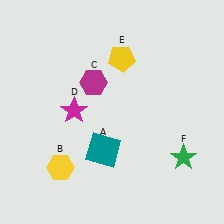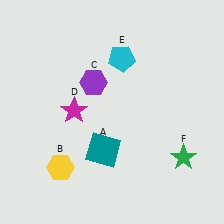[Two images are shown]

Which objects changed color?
C changed from magenta to purple. E changed from yellow to cyan.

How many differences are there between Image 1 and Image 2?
There are 2 differences between the two images.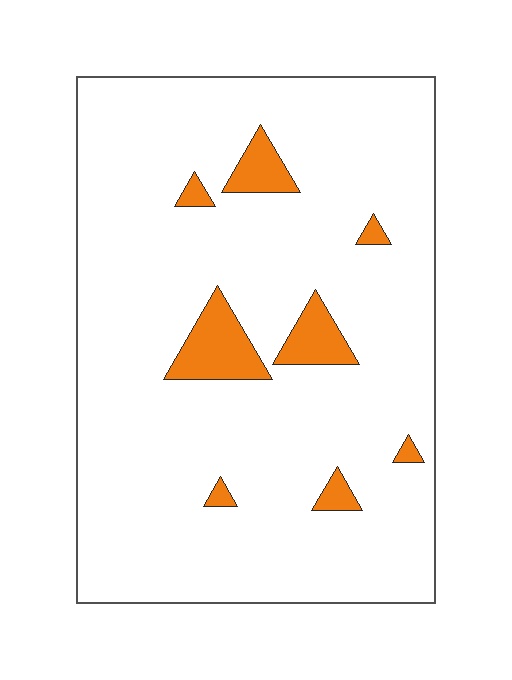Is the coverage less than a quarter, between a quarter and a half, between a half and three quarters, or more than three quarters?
Less than a quarter.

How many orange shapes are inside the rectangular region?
8.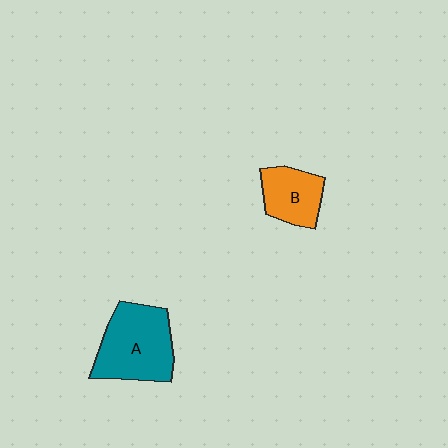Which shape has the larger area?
Shape A (teal).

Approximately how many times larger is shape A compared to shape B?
Approximately 1.7 times.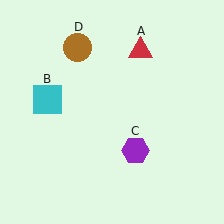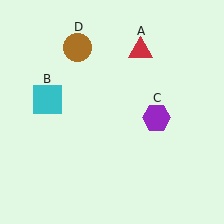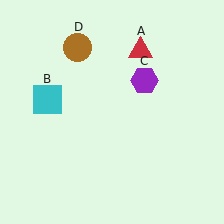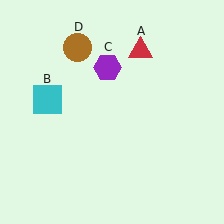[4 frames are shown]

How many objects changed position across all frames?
1 object changed position: purple hexagon (object C).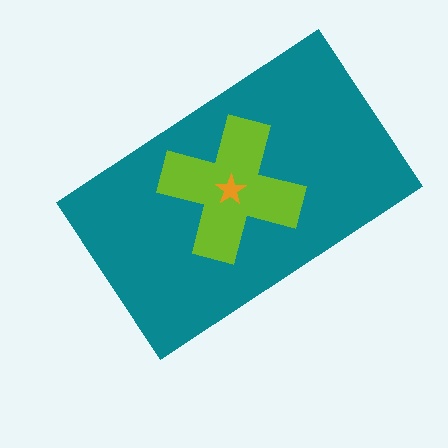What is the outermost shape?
The teal rectangle.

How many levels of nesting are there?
3.